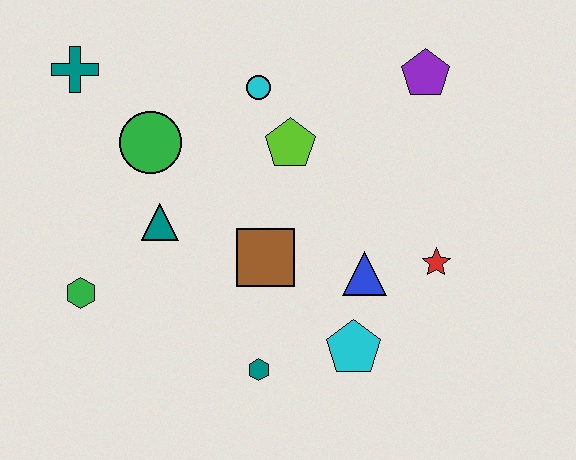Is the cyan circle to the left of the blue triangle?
Yes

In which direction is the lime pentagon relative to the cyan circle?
The lime pentagon is below the cyan circle.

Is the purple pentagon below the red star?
No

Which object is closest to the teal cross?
The green circle is closest to the teal cross.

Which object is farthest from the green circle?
The red star is farthest from the green circle.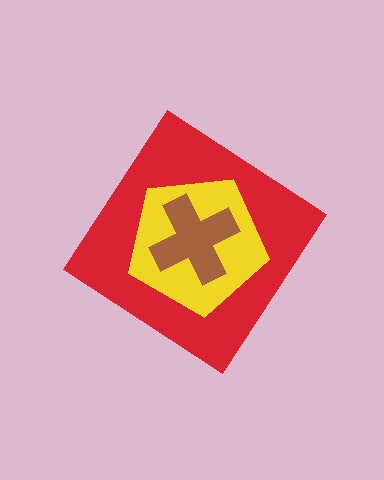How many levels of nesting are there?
3.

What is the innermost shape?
The brown cross.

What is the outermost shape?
The red diamond.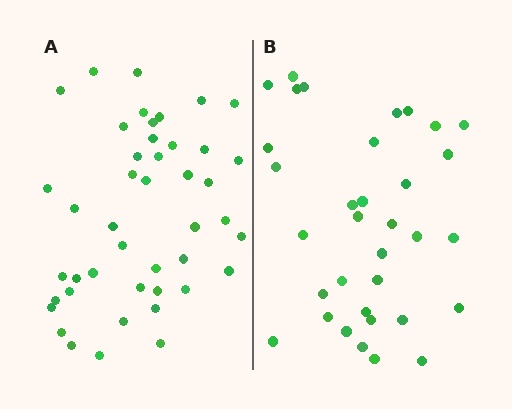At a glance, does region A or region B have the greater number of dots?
Region A (the left region) has more dots.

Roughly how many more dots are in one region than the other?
Region A has roughly 10 or so more dots than region B.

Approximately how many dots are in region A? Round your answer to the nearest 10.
About 40 dots. (The exact count is 44, which rounds to 40.)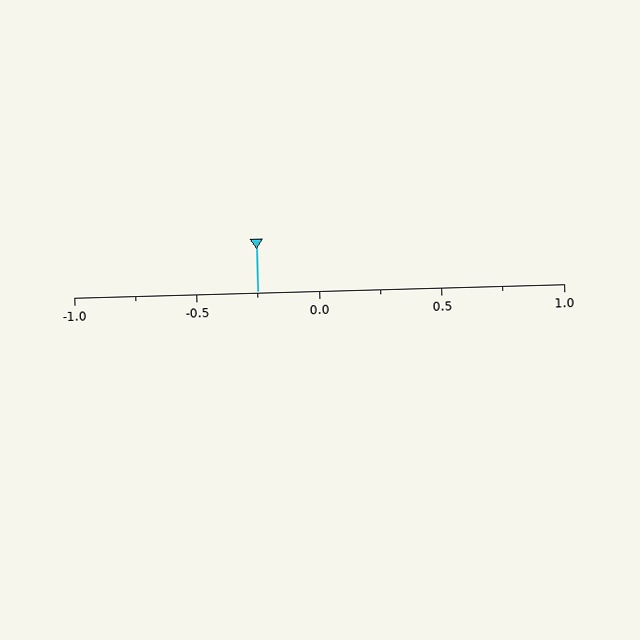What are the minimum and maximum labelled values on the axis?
The axis runs from -1.0 to 1.0.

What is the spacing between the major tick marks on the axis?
The major ticks are spaced 0.5 apart.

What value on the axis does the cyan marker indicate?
The marker indicates approximately -0.25.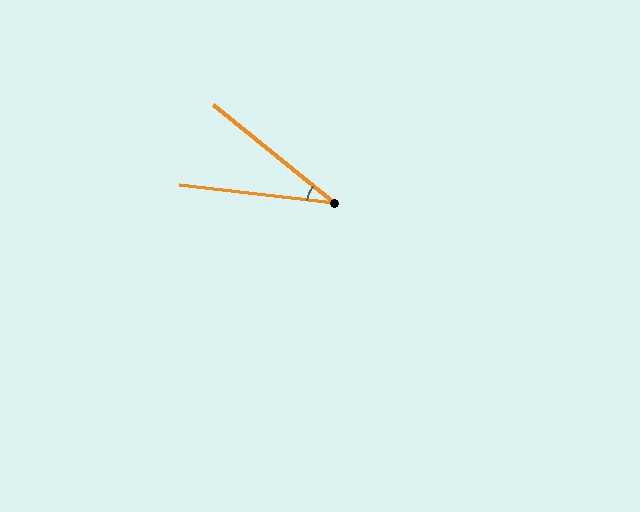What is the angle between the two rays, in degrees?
Approximately 32 degrees.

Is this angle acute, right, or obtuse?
It is acute.